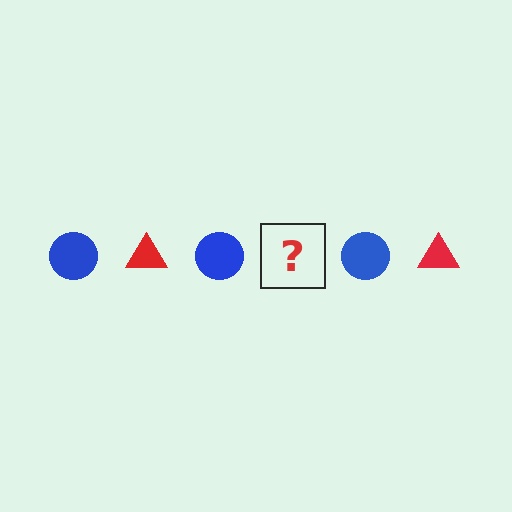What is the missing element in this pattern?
The missing element is a red triangle.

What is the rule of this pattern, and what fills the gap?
The rule is that the pattern alternates between blue circle and red triangle. The gap should be filled with a red triangle.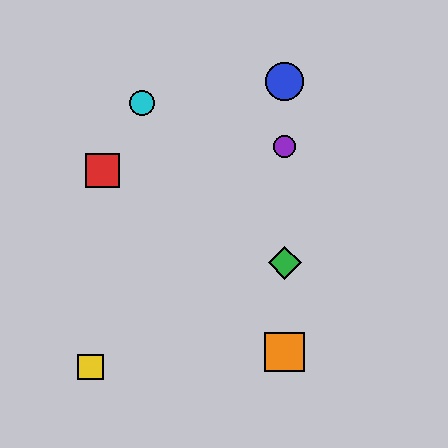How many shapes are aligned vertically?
4 shapes (the blue circle, the green diamond, the purple circle, the orange square) are aligned vertically.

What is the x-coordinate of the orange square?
The orange square is at x≈285.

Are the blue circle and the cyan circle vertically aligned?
No, the blue circle is at x≈285 and the cyan circle is at x≈142.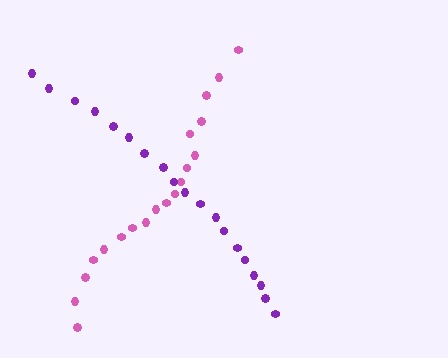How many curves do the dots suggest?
There are 2 distinct paths.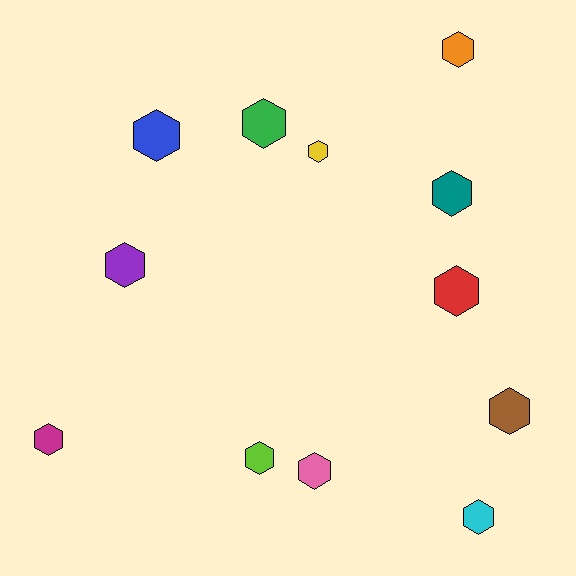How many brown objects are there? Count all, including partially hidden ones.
There is 1 brown object.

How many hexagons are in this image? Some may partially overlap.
There are 12 hexagons.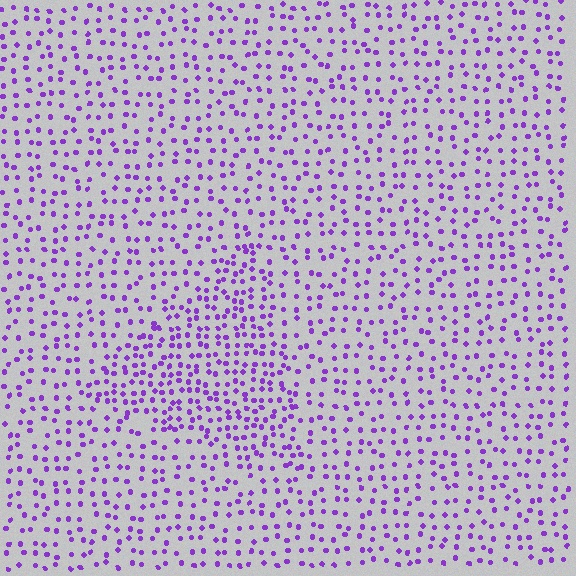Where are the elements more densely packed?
The elements are more densely packed inside the triangle boundary.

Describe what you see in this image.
The image contains small purple elements arranged at two different densities. A triangle-shaped region is visible where the elements are more densely packed than the surrounding area.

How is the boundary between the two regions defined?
The boundary is defined by a change in element density (approximately 1.7x ratio). All elements are the same color, size, and shape.